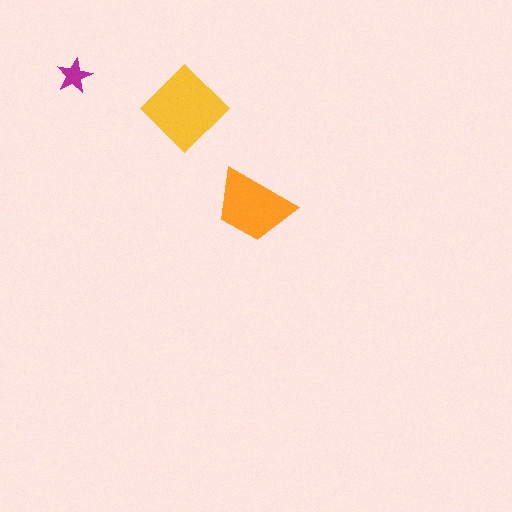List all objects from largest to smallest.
The yellow diamond, the orange trapezoid, the magenta star.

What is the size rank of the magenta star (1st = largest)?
3rd.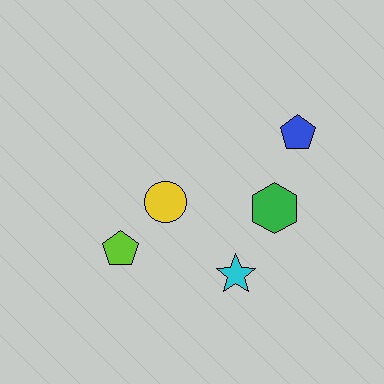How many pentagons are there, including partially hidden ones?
There are 2 pentagons.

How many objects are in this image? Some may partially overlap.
There are 5 objects.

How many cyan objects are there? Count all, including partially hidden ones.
There is 1 cyan object.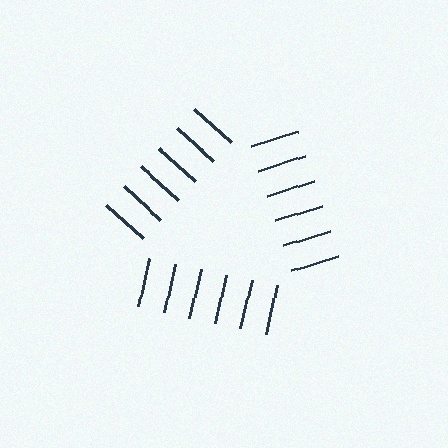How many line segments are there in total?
18 — 6 along each of the 3 edges.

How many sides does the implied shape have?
3 sides — the line-ends trace a triangle.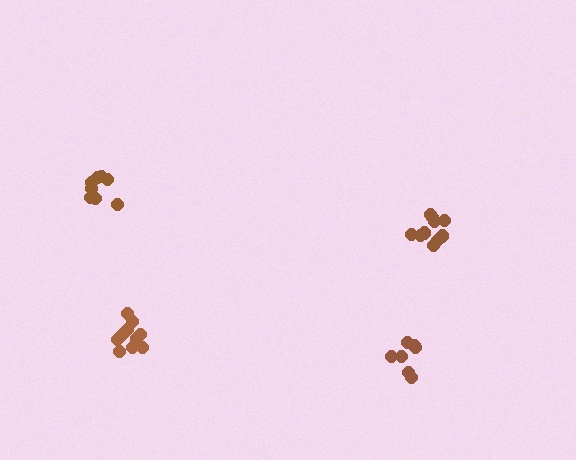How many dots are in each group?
Group 1: 10 dots, Group 2: 8 dots, Group 3: 12 dots, Group 4: 7 dots (37 total).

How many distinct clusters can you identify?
There are 4 distinct clusters.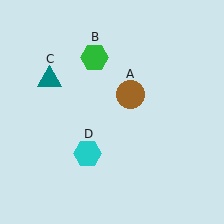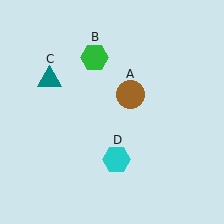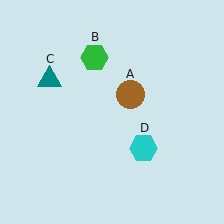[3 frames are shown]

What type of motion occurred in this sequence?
The cyan hexagon (object D) rotated counterclockwise around the center of the scene.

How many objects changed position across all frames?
1 object changed position: cyan hexagon (object D).